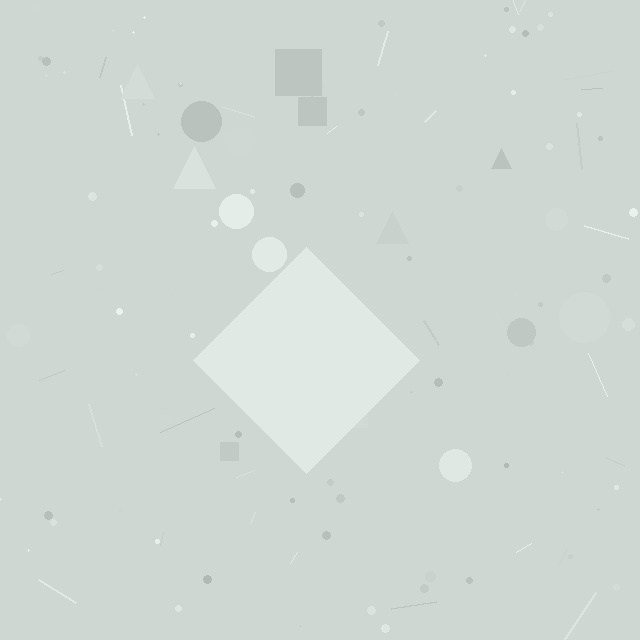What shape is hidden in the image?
A diamond is hidden in the image.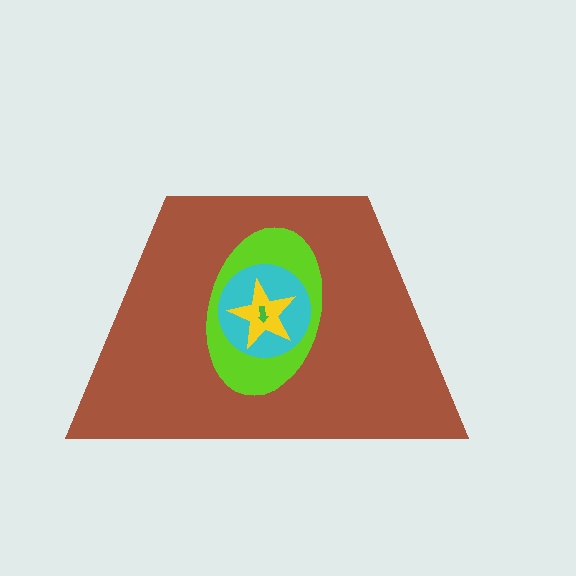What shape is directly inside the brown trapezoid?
The lime ellipse.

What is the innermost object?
The green arrow.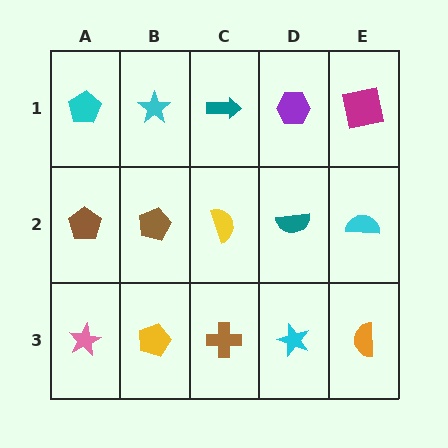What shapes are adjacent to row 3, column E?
A cyan semicircle (row 2, column E), a cyan star (row 3, column D).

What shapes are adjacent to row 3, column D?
A teal semicircle (row 2, column D), a brown cross (row 3, column C), an orange semicircle (row 3, column E).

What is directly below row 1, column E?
A cyan semicircle.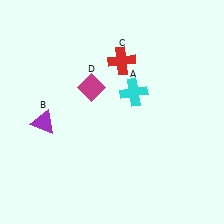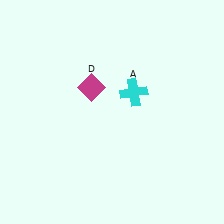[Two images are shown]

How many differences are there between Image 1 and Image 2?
There are 2 differences between the two images.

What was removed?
The purple triangle (B), the red cross (C) were removed in Image 2.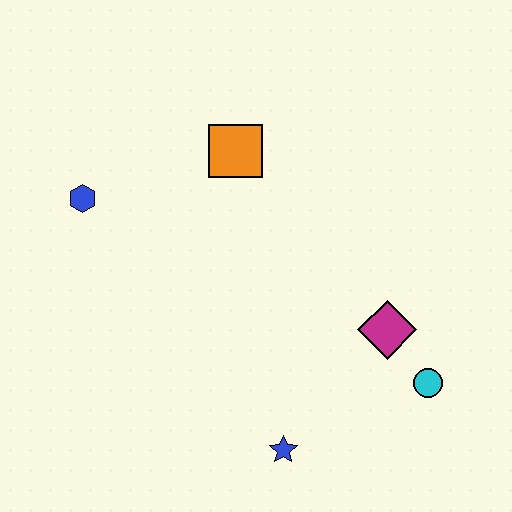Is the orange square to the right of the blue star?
No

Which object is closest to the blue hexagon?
The orange square is closest to the blue hexagon.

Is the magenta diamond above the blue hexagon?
No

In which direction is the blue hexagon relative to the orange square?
The blue hexagon is to the left of the orange square.